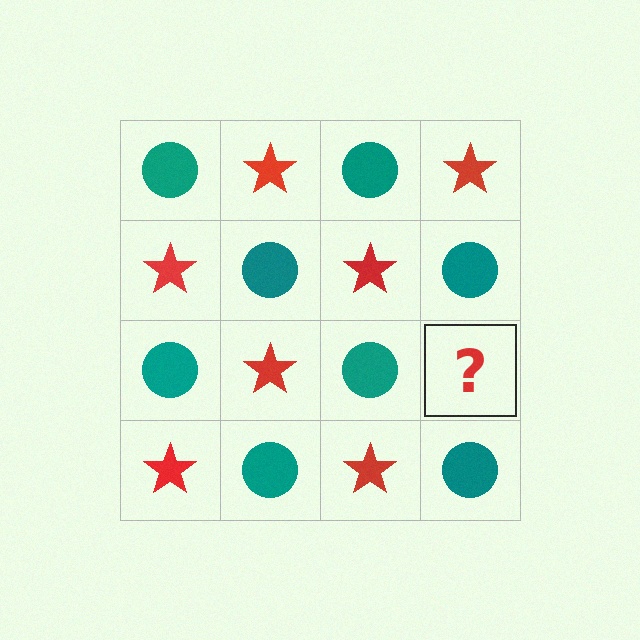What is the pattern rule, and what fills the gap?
The rule is that it alternates teal circle and red star in a checkerboard pattern. The gap should be filled with a red star.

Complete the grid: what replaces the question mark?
The question mark should be replaced with a red star.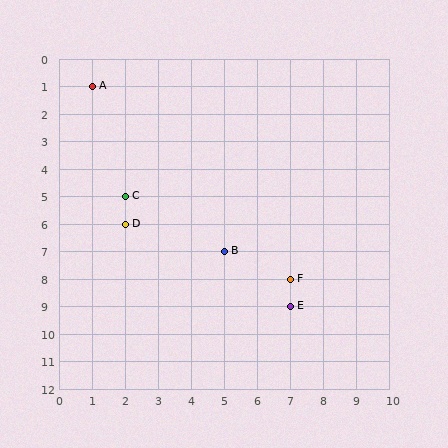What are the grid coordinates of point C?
Point C is at grid coordinates (2, 5).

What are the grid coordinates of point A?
Point A is at grid coordinates (1, 1).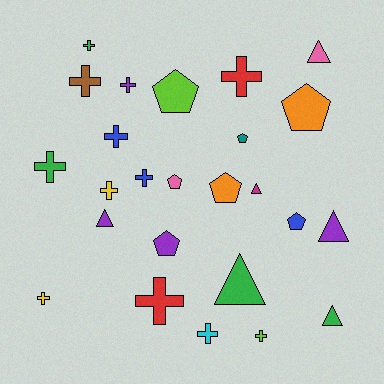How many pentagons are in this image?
There are 7 pentagons.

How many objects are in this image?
There are 25 objects.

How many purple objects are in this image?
There are 4 purple objects.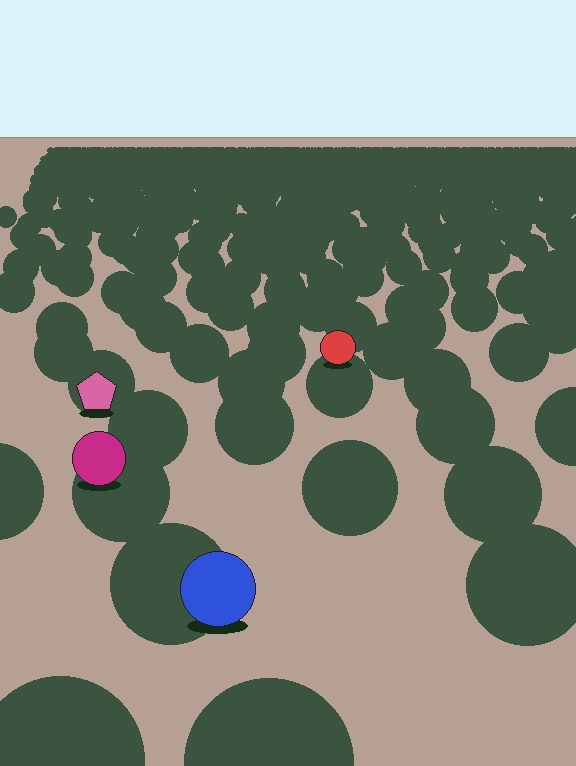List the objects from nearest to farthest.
From nearest to farthest: the blue circle, the magenta circle, the pink pentagon, the red circle.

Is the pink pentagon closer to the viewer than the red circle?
Yes. The pink pentagon is closer — you can tell from the texture gradient: the ground texture is coarser near it.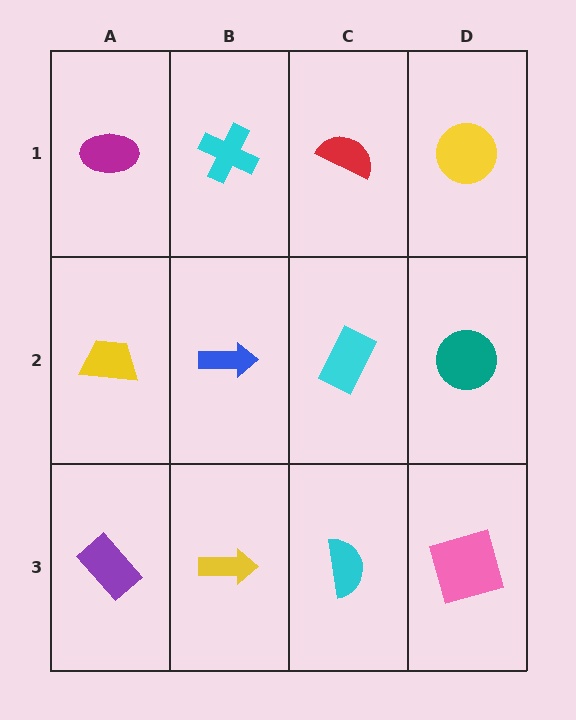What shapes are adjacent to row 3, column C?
A cyan rectangle (row 2, column C), a yellow arrow (row 3, column B), a pink square (row 3, column D).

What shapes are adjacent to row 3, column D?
A teal circle (row 2, column D), a cyan semicircle (row 3, column C).